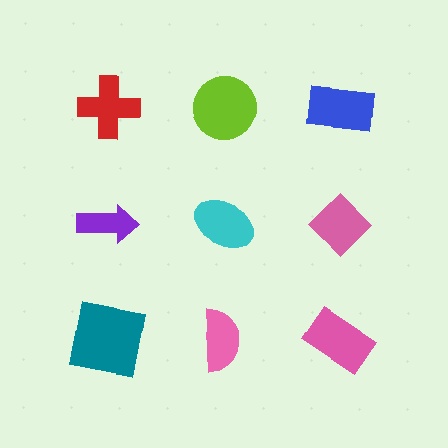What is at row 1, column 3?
A blue rectangle.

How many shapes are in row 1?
3 shapes.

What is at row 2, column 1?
A purple arrow.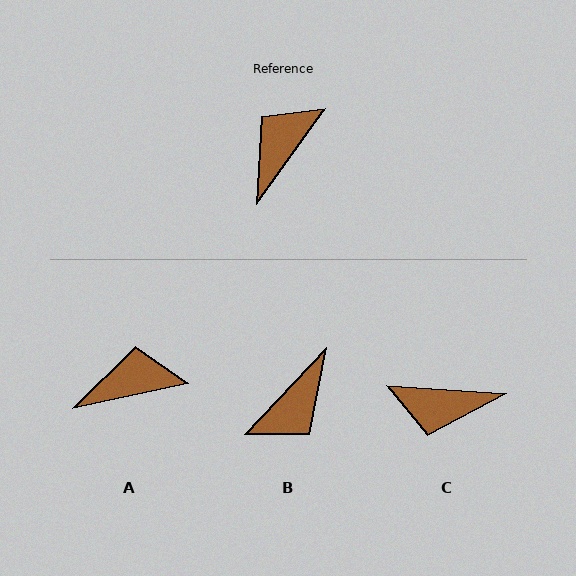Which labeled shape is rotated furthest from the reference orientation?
B, about 173 degrees away.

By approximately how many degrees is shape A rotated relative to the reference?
Approximately 42 degrees clockwise.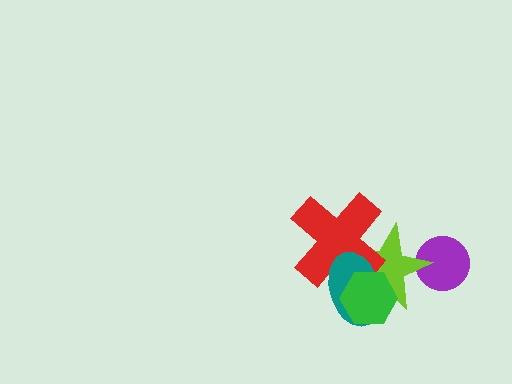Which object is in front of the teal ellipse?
The green hexagon is in front of the teal ellipse.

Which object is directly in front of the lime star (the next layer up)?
The red cross is directly in front of the lime star.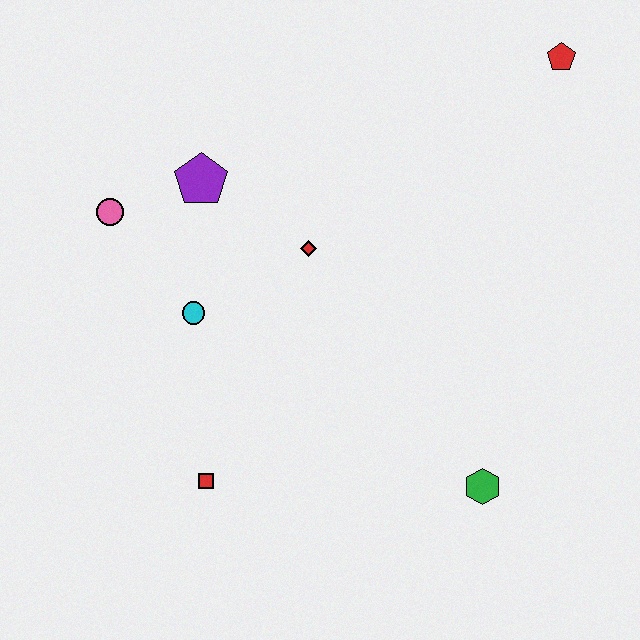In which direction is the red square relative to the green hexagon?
The red square is to the left of the green hexagon.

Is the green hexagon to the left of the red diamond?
No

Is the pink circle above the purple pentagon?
No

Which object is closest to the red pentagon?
The red diamond is closest to the red pentagon.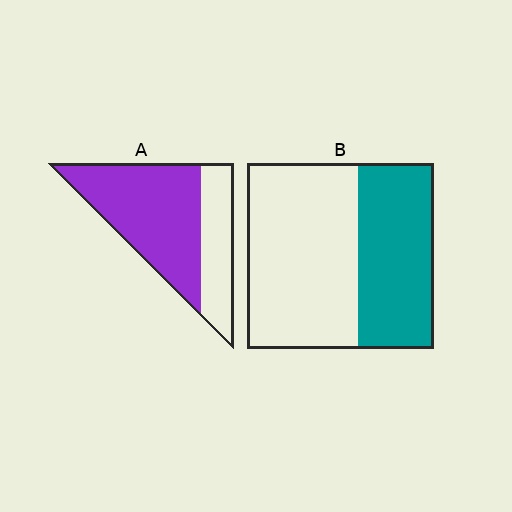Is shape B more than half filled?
No.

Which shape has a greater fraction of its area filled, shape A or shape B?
Shape A.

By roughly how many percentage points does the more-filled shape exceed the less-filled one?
By roughly 25 percentage points (A over B).